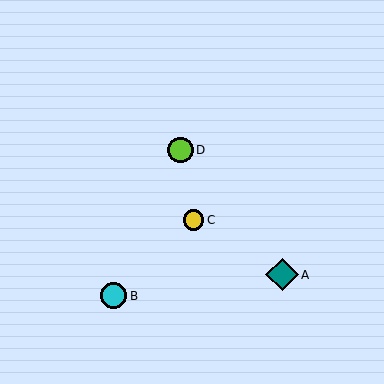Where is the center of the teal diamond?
The center of the teal diamond is at (282, 275).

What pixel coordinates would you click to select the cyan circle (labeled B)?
Click at (113, 296) to select the cyan circle B.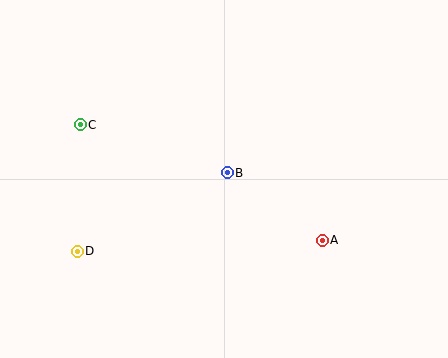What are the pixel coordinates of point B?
Point B is at (227, 173).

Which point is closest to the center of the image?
Point B at (227, 173) is closest to the center.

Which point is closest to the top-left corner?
Point C is closest to the top-left corner.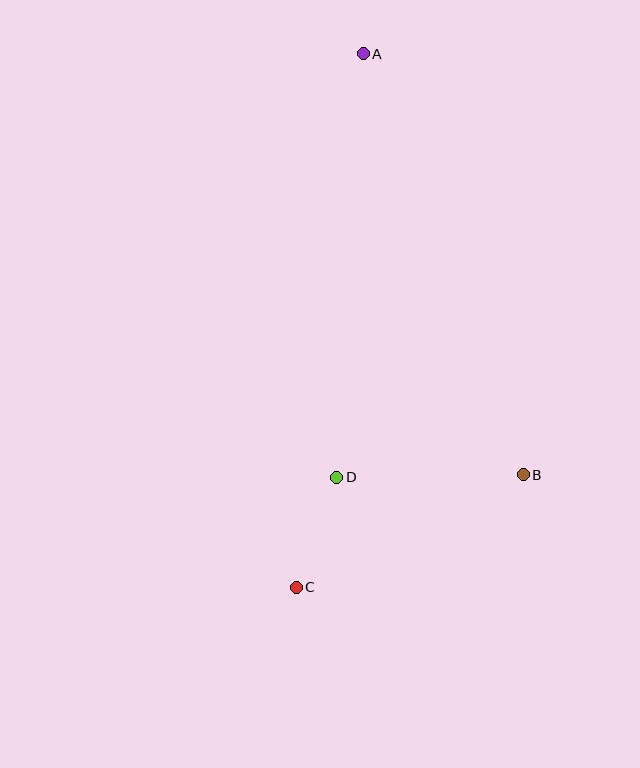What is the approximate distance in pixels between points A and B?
The distance between A and B is approximately 450 pixels.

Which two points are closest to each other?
Points C and D are closest to each other.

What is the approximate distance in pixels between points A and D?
The distance between A and D is approximately 424 pixels.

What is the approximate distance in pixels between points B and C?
The distance between B and C is approximately 253 pixels.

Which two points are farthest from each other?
Points A and C are farthest from each other.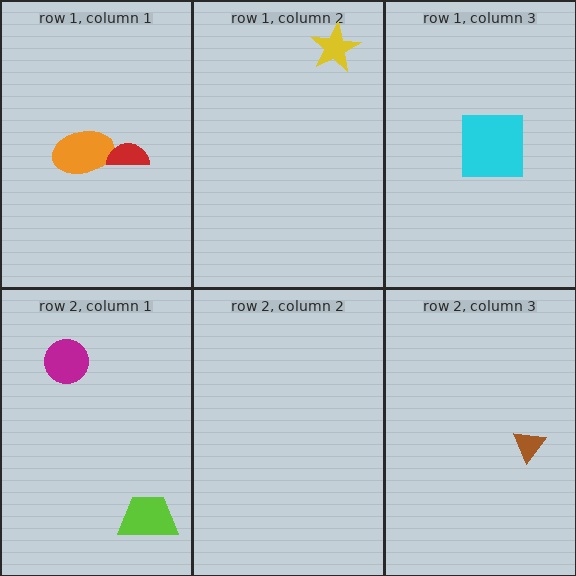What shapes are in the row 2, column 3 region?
The brown triangle.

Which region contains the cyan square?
The row 1, column 3 region.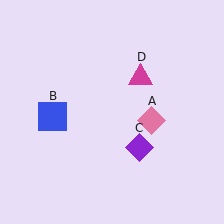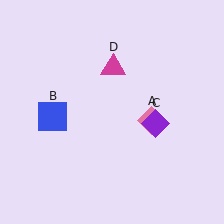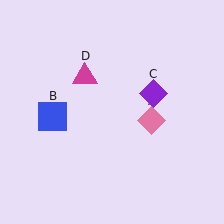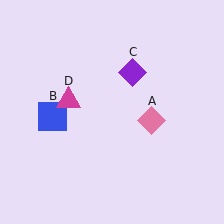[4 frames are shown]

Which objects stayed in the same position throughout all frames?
Pink diamond (object A) and blue square (object B) remained stationary.